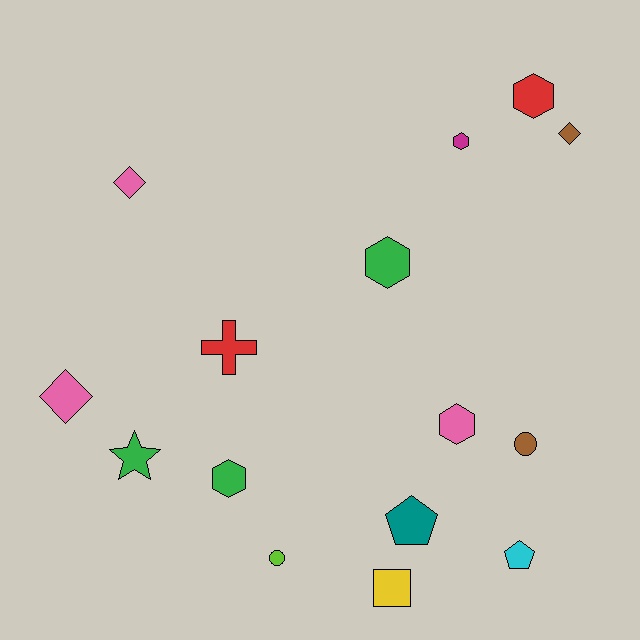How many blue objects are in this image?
There are no blue objects.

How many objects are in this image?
There are 15 objects.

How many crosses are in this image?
There is 1 cross.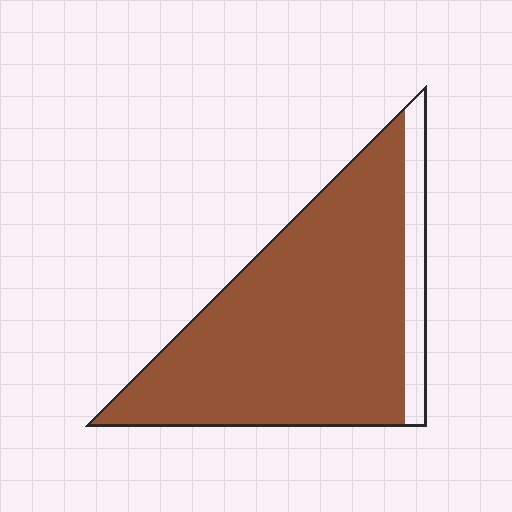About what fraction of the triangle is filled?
About seven eighths (7/8).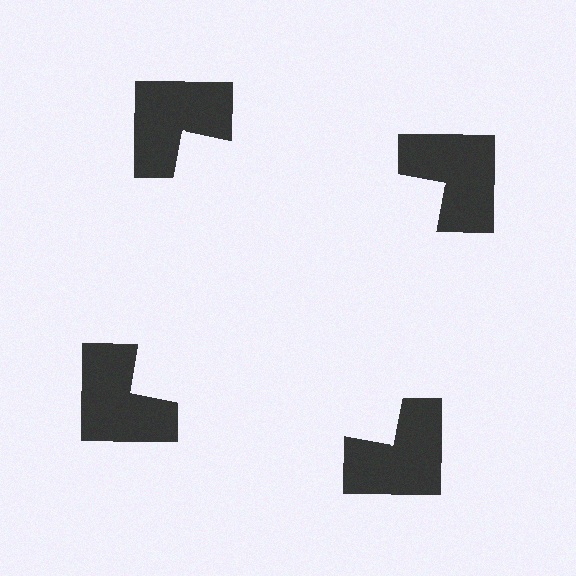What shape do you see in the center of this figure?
An illusory square — its edges are inferred from the aligned wedge cuts in the notched squares, not physically drawn.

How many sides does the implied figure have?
4 sides.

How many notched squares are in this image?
There are 4 — one at each vertex of the illusory square.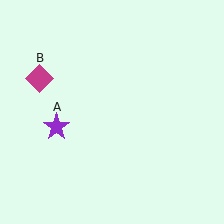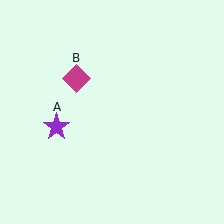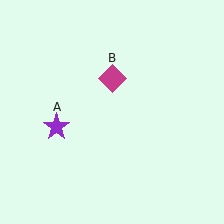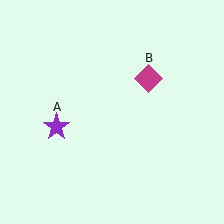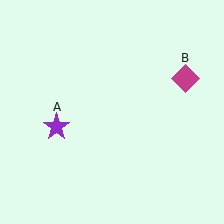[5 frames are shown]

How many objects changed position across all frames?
1 object changed position: magenta diamond (object B).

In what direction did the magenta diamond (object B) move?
The magenta diamond (object B) moved right.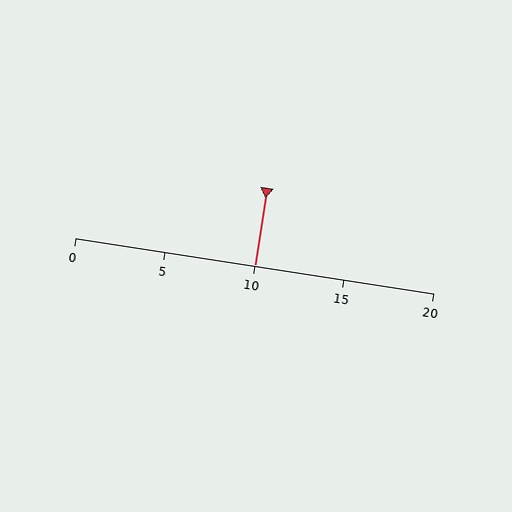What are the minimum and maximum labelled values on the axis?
The axis runs from 0 to 20.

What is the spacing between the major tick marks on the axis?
The major ticks are spaced 5 apart.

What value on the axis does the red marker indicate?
The marker indicates approximately 10.